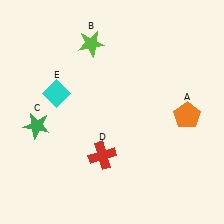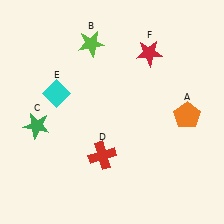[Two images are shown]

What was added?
A red star (F) was added in Image 2.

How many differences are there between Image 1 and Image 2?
There is 1 difference between the two images.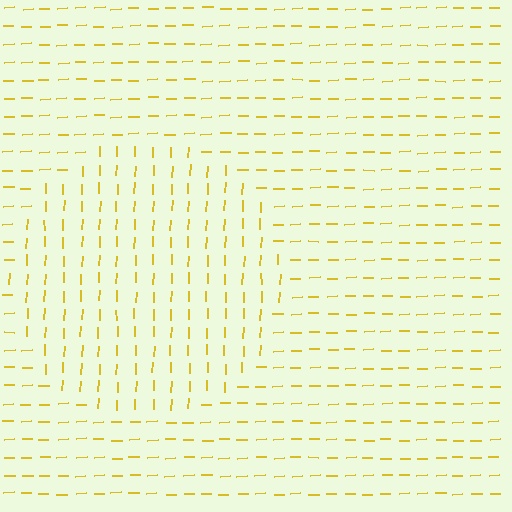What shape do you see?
I see a circle.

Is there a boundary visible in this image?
Yes, there is a texture boundary formed by a change in line orientation.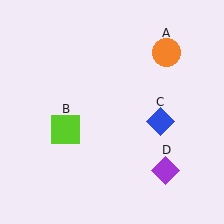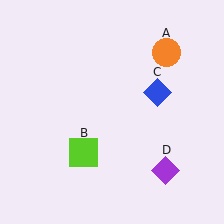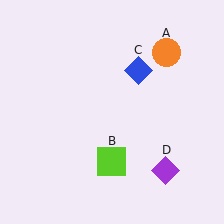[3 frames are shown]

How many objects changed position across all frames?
2 objects changed position: lime square (object B), blue diamond (object C).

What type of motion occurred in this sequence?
The lime square (object B), blue diamond (object C) rotated counterclockwise around the center of the scene.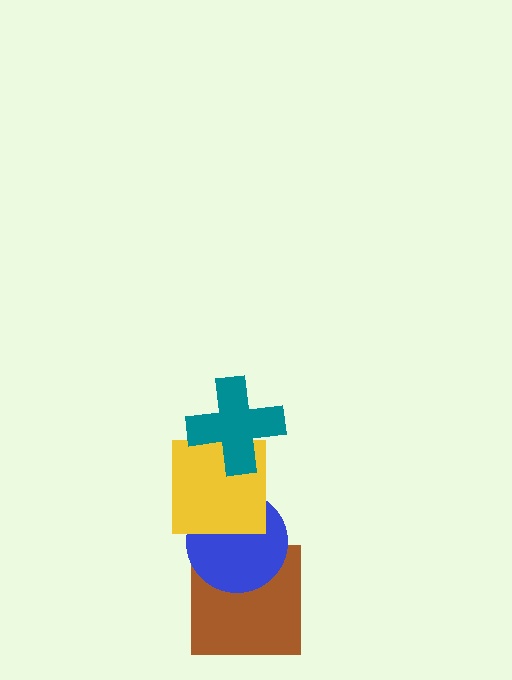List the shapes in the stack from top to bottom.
From top to bottom: the teal cross, the yellow square, the blue circle, the brown square.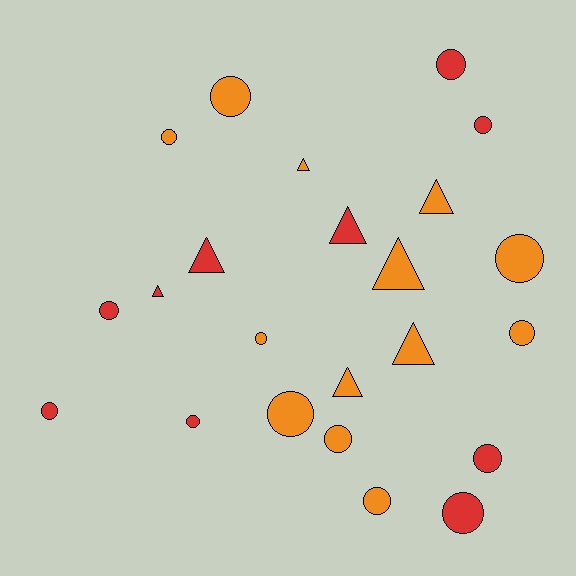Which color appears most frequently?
Orange, with 13 objects.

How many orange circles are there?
There are 8 orange circles.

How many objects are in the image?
There are 23 objects.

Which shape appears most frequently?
Circle, with 15 objects.